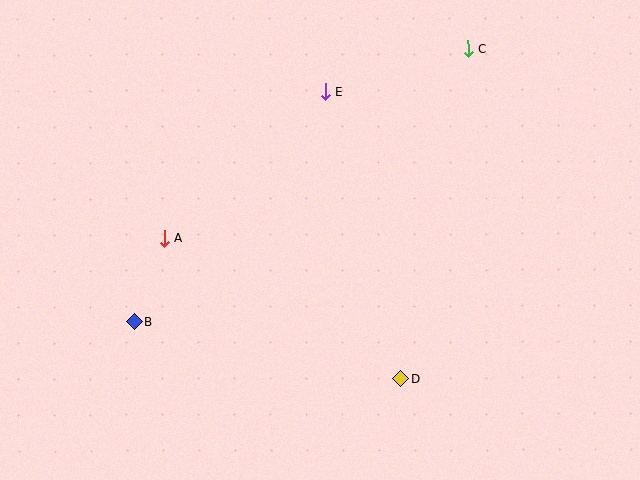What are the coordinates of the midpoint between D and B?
The midpoint between D and B is at (268, 350).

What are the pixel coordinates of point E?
Point E is at (325, 92).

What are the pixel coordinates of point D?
Point D is at (401, 379).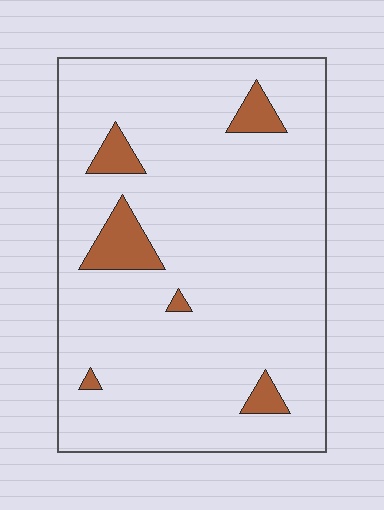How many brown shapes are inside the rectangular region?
6.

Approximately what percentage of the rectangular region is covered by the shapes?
Approximately 10%.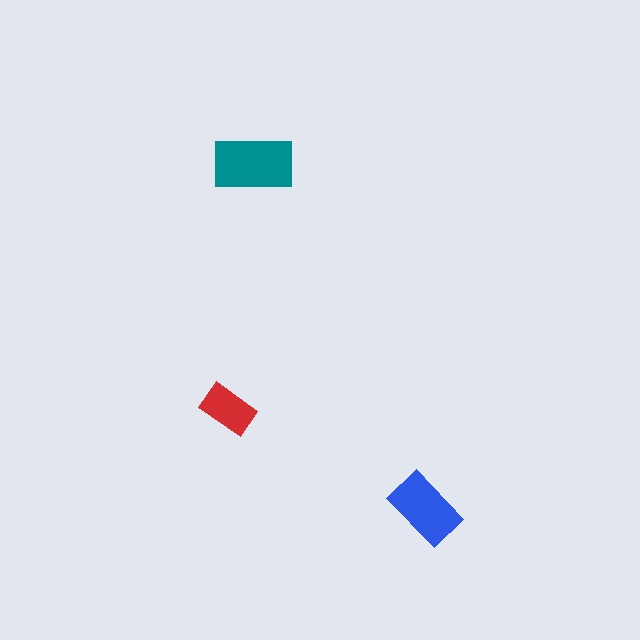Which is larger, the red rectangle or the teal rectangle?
The teal one.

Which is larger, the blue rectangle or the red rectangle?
The blue one.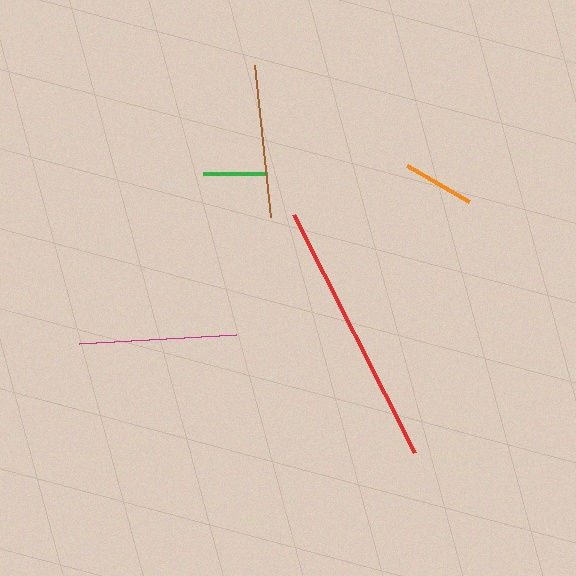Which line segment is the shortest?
The green line is the shortest at approximately 64 pixels.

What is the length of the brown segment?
The brown segment is approximately 153 pixels long.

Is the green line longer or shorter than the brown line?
The brown line is longer than the green line.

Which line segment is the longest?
The red line is the longest at approximately 267 pixels.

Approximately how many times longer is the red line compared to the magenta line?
The red line is approximately 1.7 times the length of the magenta line.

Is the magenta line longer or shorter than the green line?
The magenta line is longer than the green line.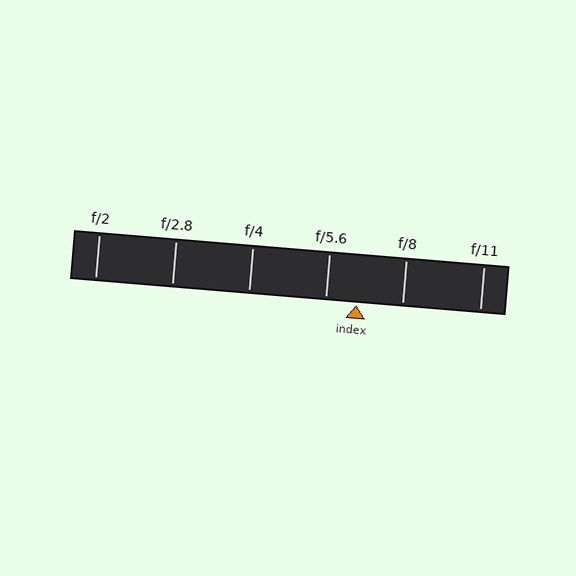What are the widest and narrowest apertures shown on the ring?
The widest aperture shown is f/2 and the narrowest is f/11.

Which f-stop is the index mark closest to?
The index mark is closest to f/5.6.